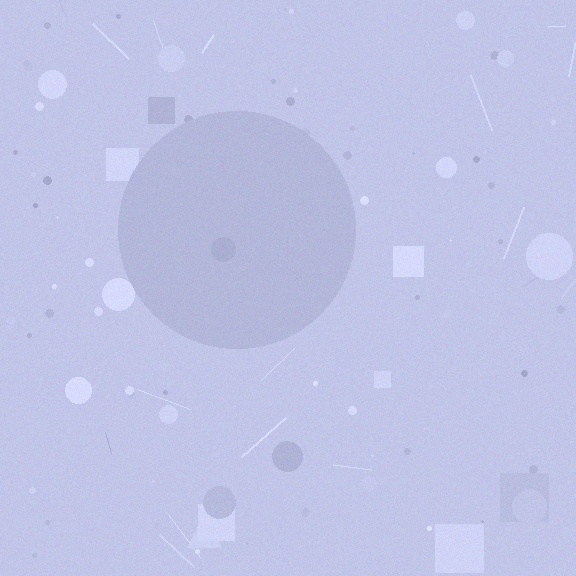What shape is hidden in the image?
A circle is hidden in the image.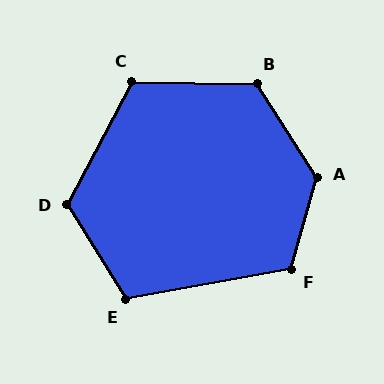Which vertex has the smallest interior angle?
E, at approximately 112 degrees.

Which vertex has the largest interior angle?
A, at approximately 132 degrees.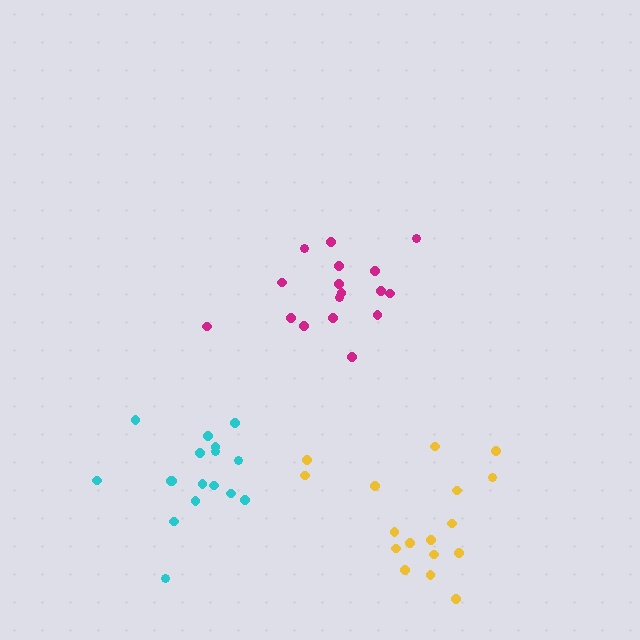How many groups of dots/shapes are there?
There are 3 groups.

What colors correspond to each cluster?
The clusters are colored: magenta, cyan, yellow.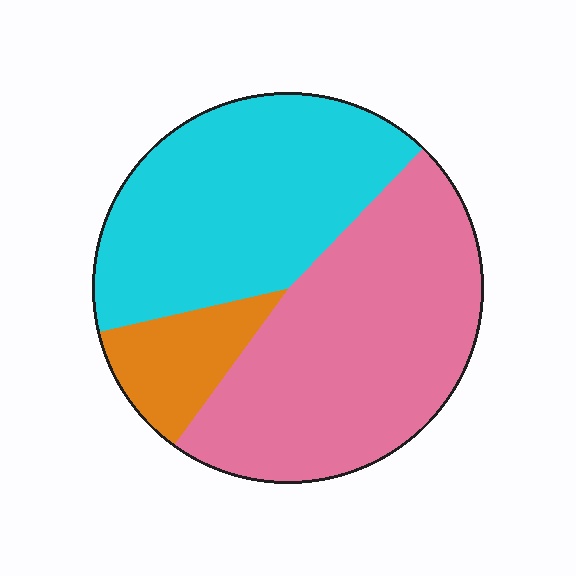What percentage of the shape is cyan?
Cyan takes up between a quarter and a half of the shape.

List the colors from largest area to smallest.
From largest to smallest: pink, cyan, orange.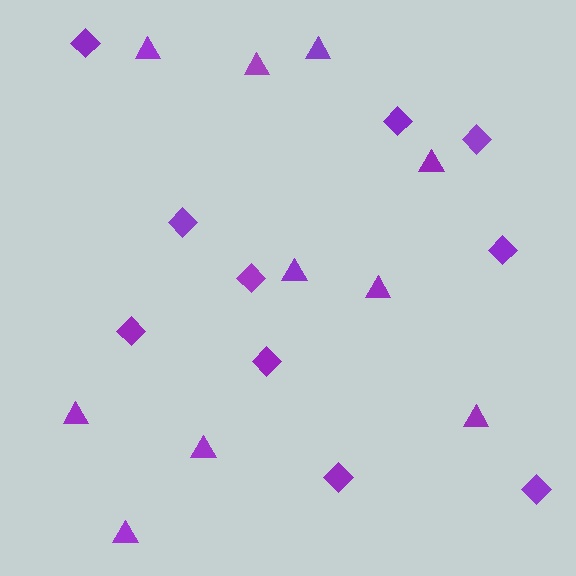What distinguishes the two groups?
There are 2 groups: one group of diamonds (10) and one group of triangles (10).